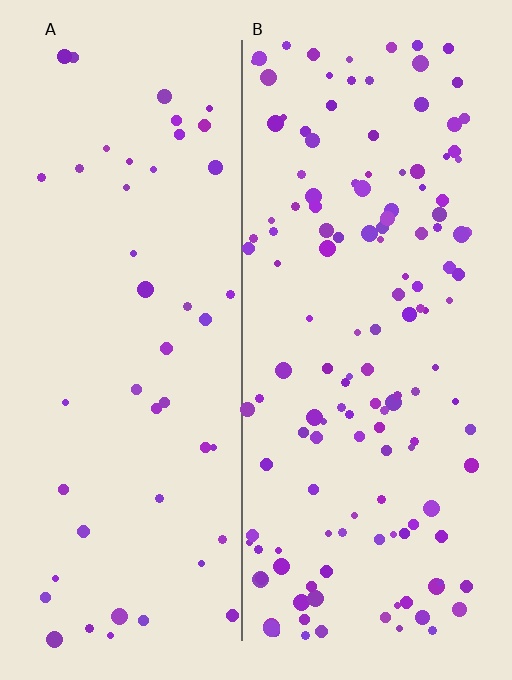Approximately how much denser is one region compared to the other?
Approximately 3.0× — region B over region A.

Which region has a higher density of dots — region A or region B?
B (the right).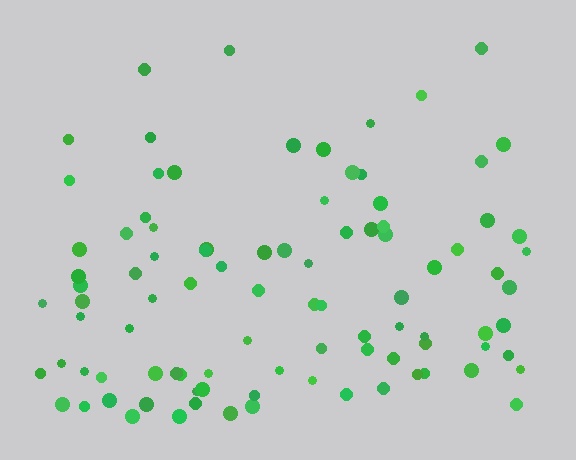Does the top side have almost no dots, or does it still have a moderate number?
Still a moderate number, just noticeably fewer than the bottom.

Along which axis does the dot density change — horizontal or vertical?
Vertical.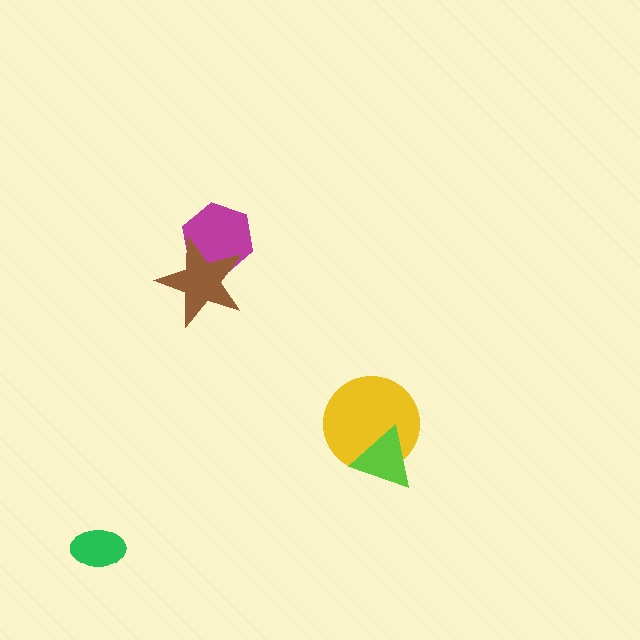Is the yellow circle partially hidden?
Yes, it is partially covered by another shape.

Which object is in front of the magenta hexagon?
The brown star is in front of the magenta hexagon.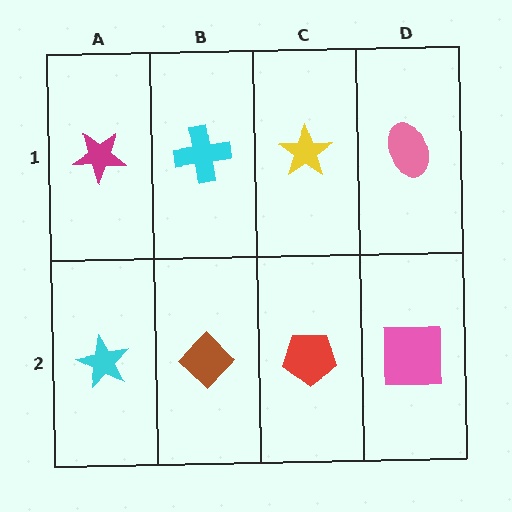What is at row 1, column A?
A magenta star.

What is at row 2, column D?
A pink square.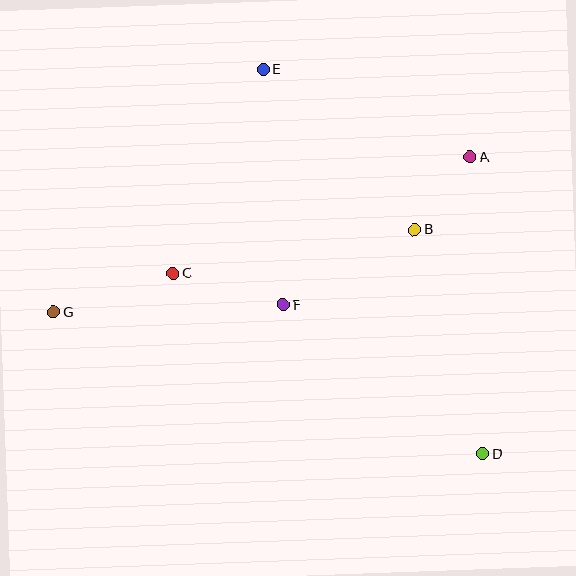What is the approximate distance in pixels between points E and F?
The distance between E and F is approximately 236 pixels.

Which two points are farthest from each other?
Points D and G are farthest from each other.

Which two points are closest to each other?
Points A and B are closest to each other.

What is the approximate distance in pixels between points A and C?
The distance between A and C is approximately 319 pixels.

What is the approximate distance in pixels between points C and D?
The distance between C and D is approximately 358 pixels.